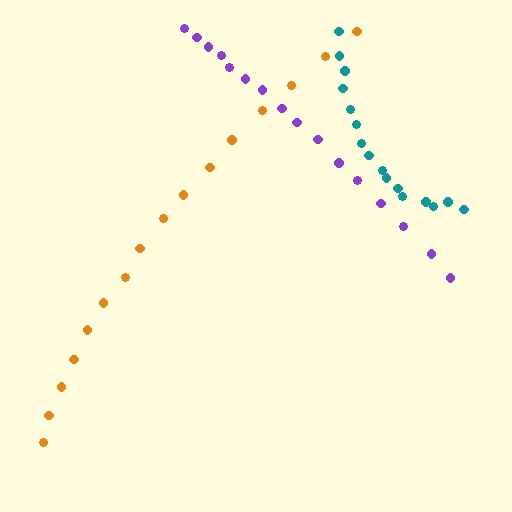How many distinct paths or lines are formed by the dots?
There are 3 distinct paths.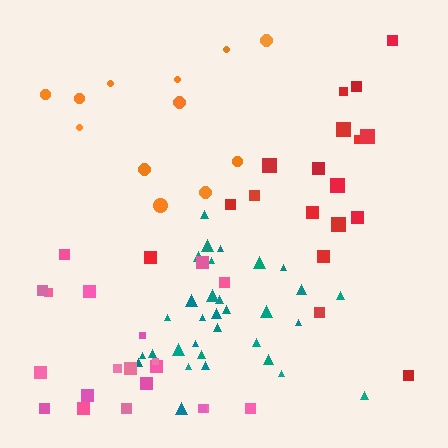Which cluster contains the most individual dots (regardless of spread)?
Teal (32).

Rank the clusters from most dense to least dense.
teal, pink, red, orange.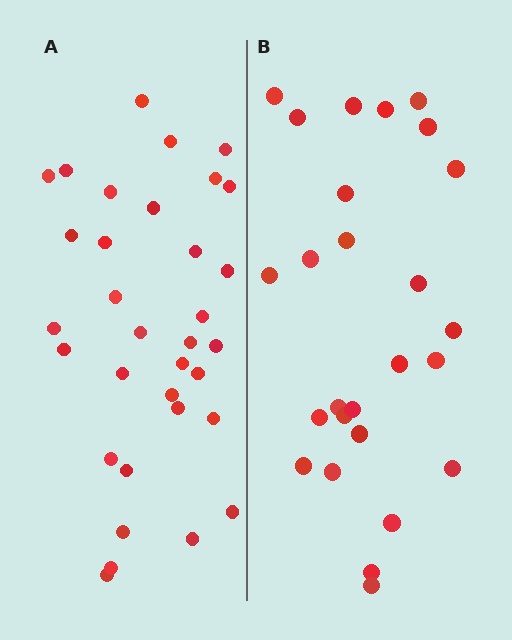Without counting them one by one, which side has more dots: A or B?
Region A (the left region) has more dots.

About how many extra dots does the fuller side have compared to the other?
Region A has roughly 8 or so more dots than region B.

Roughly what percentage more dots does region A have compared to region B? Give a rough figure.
About 25% more.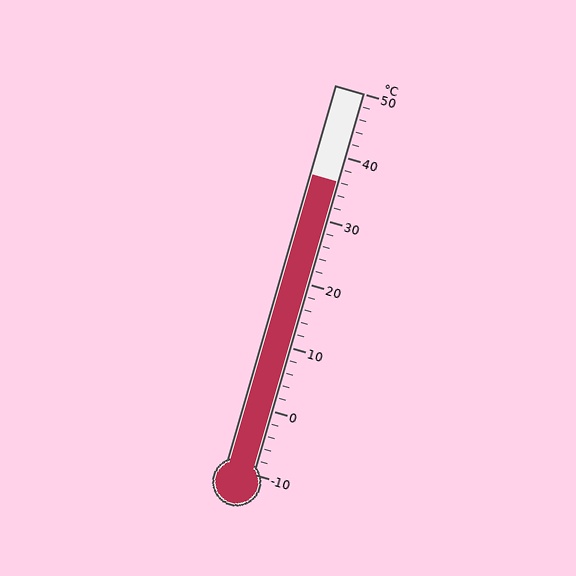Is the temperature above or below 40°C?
The temperature is below 40°C.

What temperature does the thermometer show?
The thermometer shows approximately 36°C.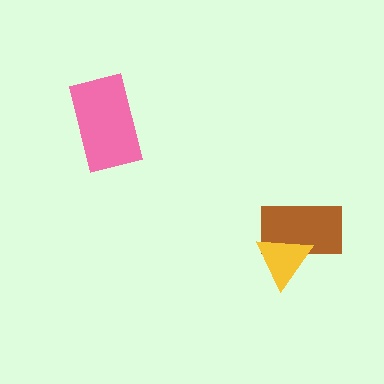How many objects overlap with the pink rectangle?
0 objects overlap with the pink rectangle.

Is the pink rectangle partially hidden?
No, no other shape covers it.